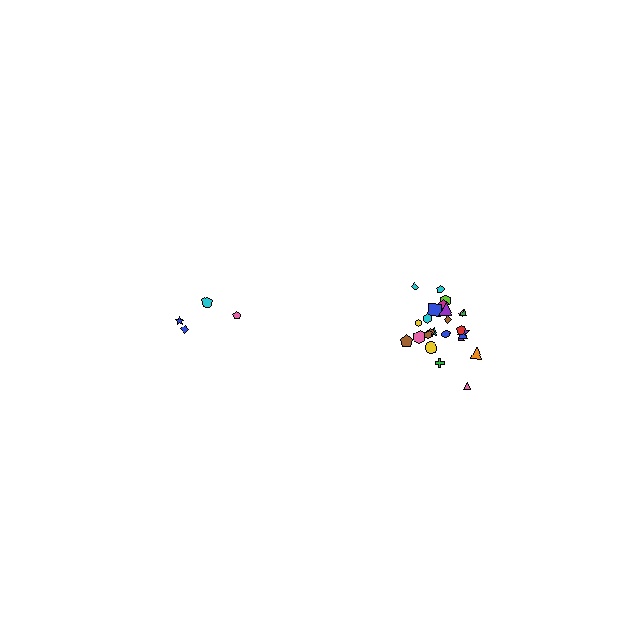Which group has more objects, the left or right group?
The right group.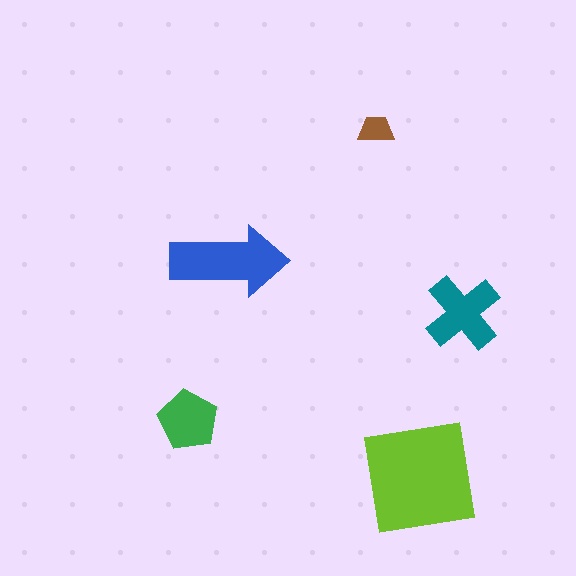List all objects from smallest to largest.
The brown trapezoid, the green pentagon, the teal cross, the blue arrow, the lime square.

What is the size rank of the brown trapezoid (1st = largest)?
5th.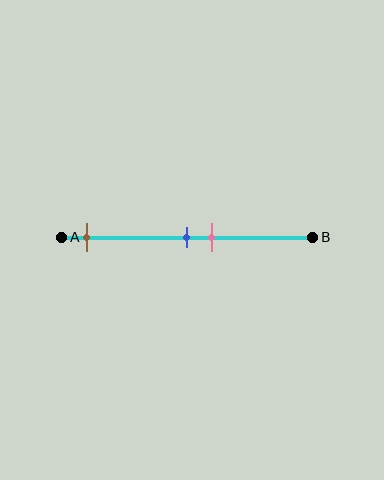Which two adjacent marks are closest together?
The blue and pink marks are the closest adjacent pair.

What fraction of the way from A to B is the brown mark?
The brown mark is approximately 10% (0.1) of the way from A to B.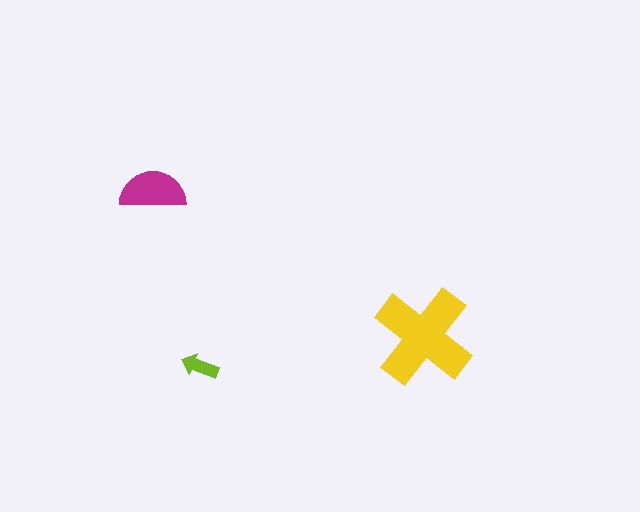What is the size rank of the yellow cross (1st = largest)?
1st.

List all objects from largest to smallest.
The yellow cross, the magenta semicircle, the lime arrow.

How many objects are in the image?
There are 3 objects in the image.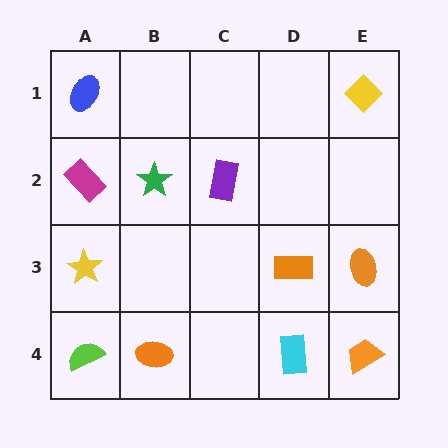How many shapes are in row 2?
3 shapes.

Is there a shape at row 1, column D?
No, that cell is empty.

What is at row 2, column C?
A purple rectangle.